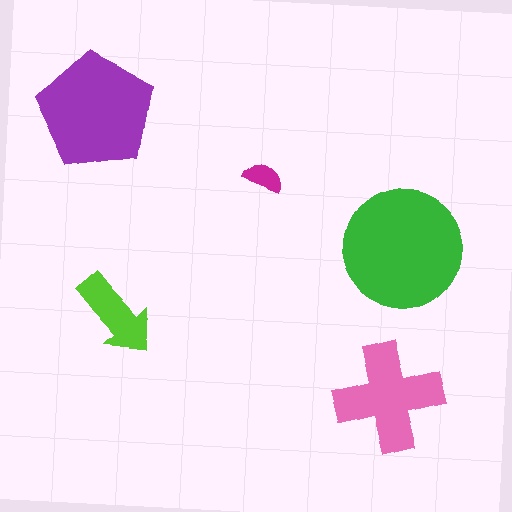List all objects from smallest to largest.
The magenta semicircle, the lime arrow, the pink cross, the purple pentagon, the green circle.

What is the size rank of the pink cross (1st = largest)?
3rd.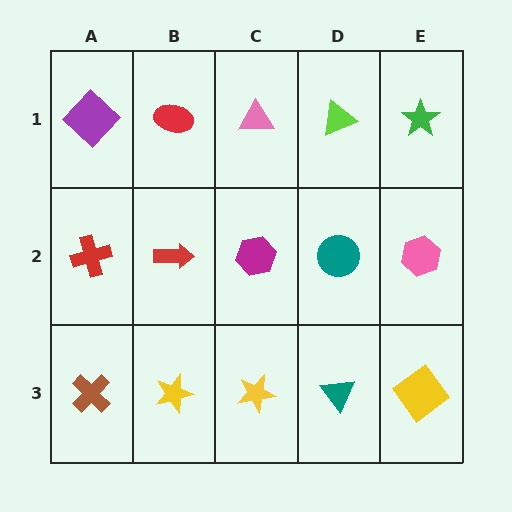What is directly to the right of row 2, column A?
A red arrow.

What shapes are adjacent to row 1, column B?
A red arrow (row 2, column B), a purple diamond (row 1, column A), a pink triangle (row 1, column C).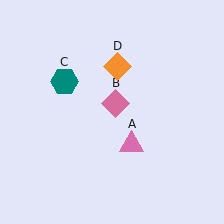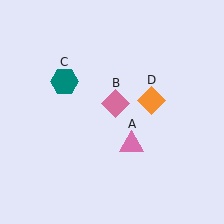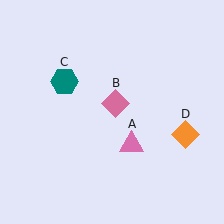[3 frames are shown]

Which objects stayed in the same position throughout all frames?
Pink triangle (object A) and pink diamond (object B) and teal hexagon (object C) remained stationary.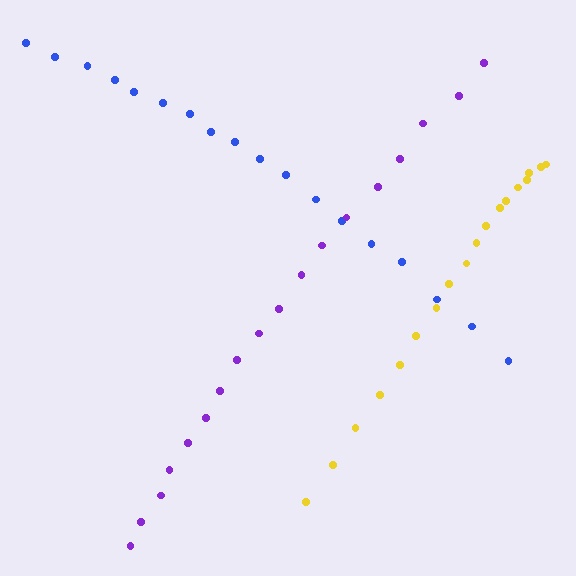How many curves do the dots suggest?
There are 3 distinct paths.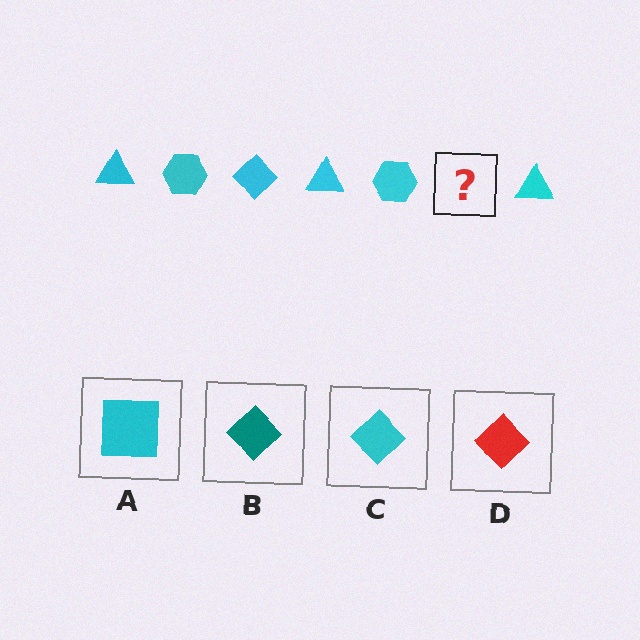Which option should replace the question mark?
Option C.